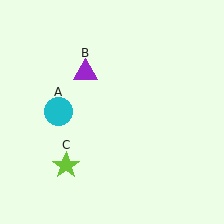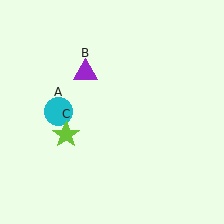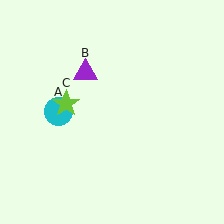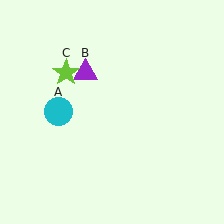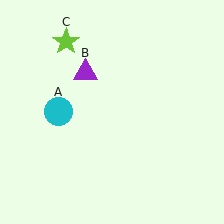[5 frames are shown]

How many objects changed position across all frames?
1 object changed position: lime star (object C).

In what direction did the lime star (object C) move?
The lime star (object C) moved up.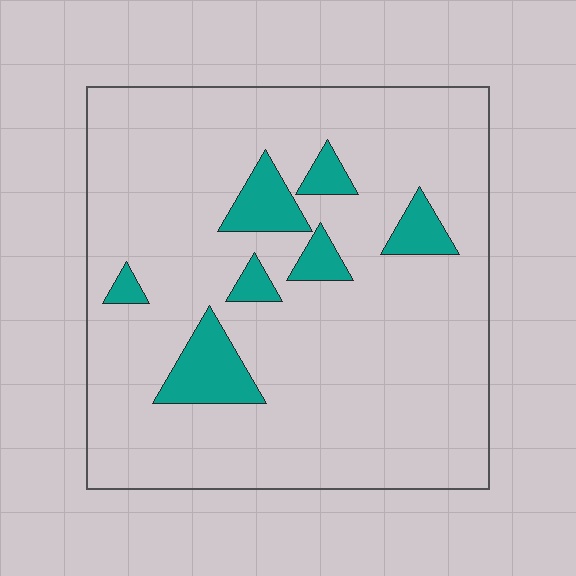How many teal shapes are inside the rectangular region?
7.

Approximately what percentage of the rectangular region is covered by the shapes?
Approximately 10%.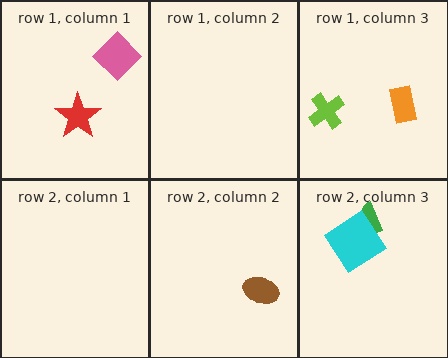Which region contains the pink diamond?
The row 1, column 1 region.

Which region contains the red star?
The row 1, column 1 region.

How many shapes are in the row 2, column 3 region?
2.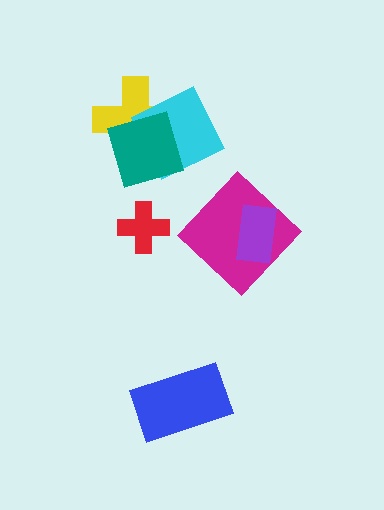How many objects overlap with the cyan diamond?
2 objects overlap with the cyan diamond.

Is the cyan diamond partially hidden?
Yes, it is partially covered by another shape.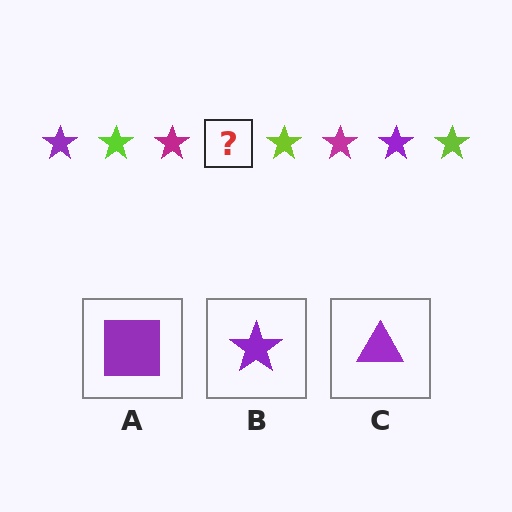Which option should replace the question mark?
Option B.